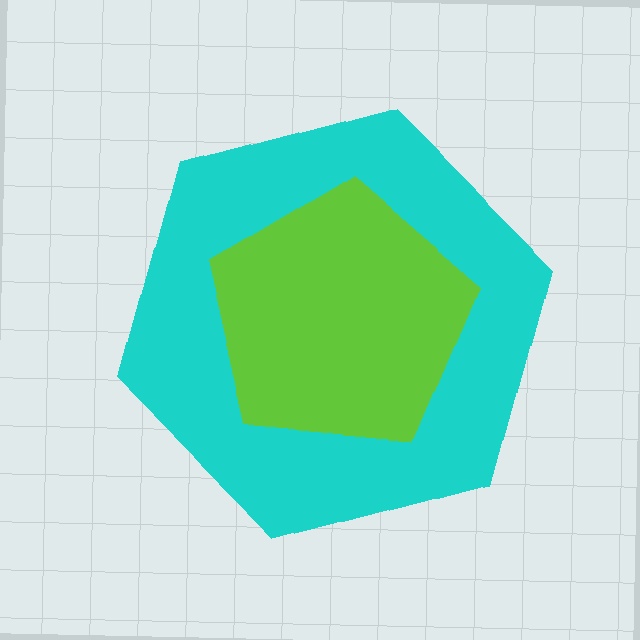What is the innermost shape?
The lime pentagon.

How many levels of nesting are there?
2.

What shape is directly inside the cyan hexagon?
The lime pentagon.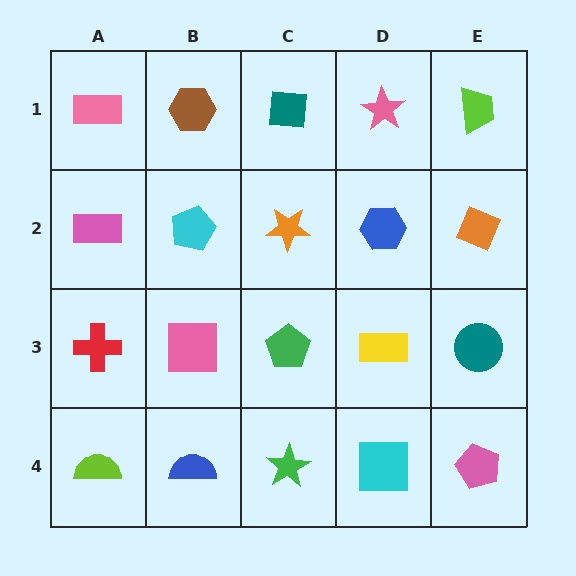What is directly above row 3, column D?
A blue hexagon.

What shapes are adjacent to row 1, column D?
A blue hexagon (row 2, column D), a teal square (row 1, column C), a lime trapezoid (row 1, column E).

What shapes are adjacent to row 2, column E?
A lime trapezoid (row 1, column E), a teal circle (row 3, column E), a blue hexagon (row 2, column D).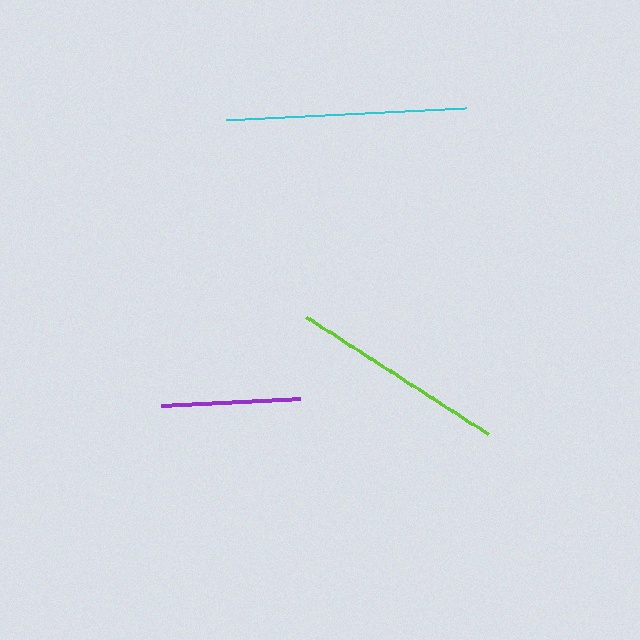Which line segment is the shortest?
The purple line is the shortest at approximately 138 pixels.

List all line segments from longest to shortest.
From longest to shortest: cyan, lime, purple.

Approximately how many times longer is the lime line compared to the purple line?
The lime line is approximately 1.6 times the length of the purple line.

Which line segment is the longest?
The cyan line is the longest at approximately 240 pixels.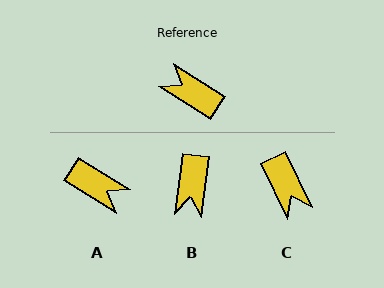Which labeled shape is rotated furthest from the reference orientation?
A, about 179 degrees away.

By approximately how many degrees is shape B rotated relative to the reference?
Approximately 115 degrees counter-clockwise.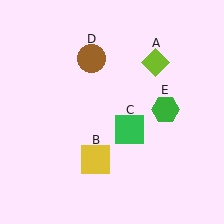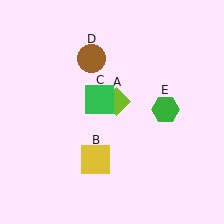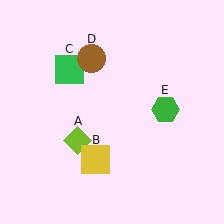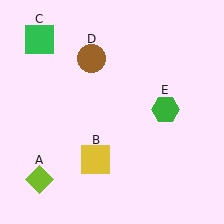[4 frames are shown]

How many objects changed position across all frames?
2 objects changed position: lime diamond (object A), green square (object C).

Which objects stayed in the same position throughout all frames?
Yellow square (object B) and brown circle (object D) and green hexagon (object E) remained stationary.